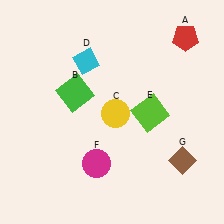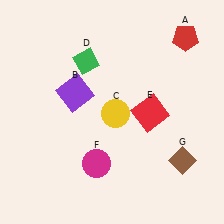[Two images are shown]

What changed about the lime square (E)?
In Image 1, E is lime. In Image 2, it changed to red.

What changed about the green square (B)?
In Image 1, B is green. In Image 2, it changed to purple.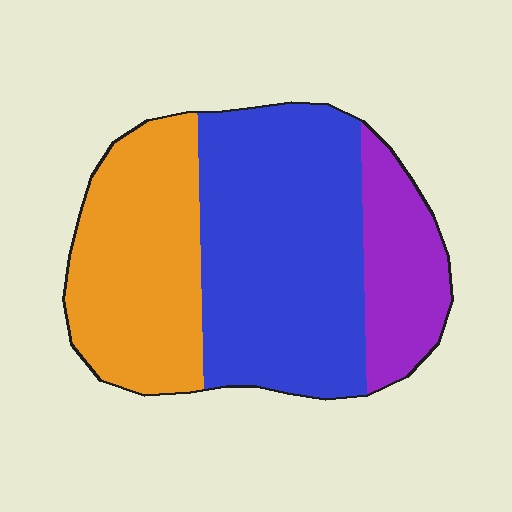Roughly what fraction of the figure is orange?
Orange takes up between a third and a half of the figure.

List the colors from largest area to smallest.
From largest to smallest: blue, orange, purple.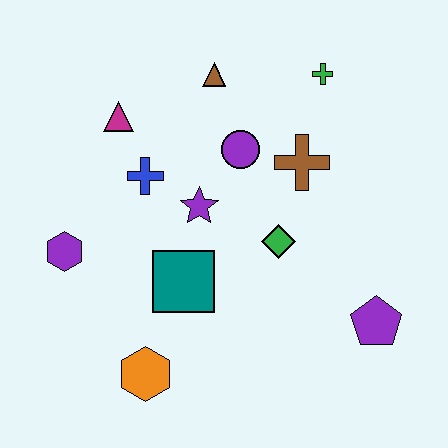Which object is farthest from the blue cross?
The purple pentagon is farthest from the blue cross.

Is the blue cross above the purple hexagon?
Yes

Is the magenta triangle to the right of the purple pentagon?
No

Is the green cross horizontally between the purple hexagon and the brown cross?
No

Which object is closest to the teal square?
The purple star is closest to the teal square.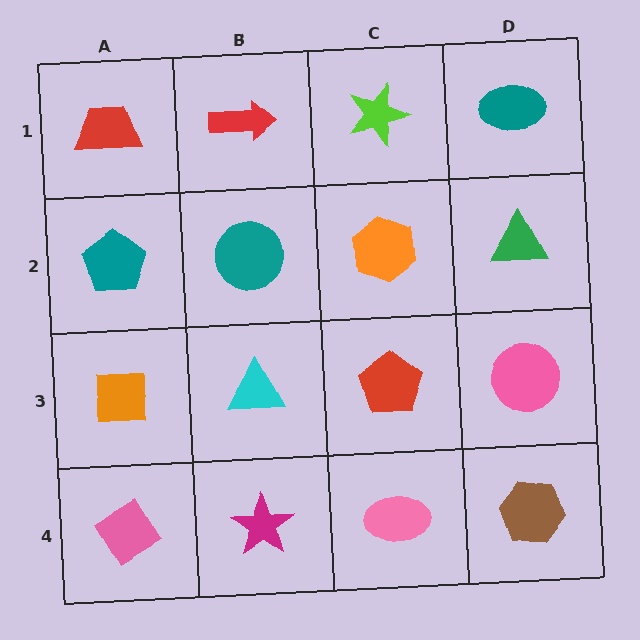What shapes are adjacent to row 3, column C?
An orange hexagon (row 2, column C), a pink ellipse (row 4, column C), a cyan triangle (row 3, column B), a pink circle (row 3, column D).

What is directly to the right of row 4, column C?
A brown hexagon.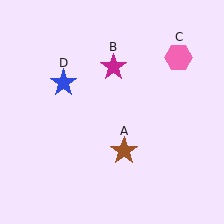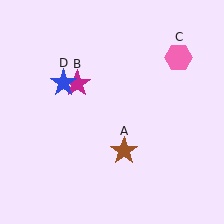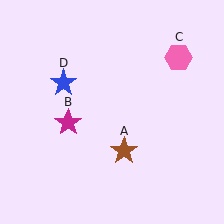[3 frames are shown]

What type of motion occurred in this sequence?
The magenta star (object B) rotated counterclockwise around the center of the scene.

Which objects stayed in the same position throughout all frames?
Brown star (object A) and pink hexagon (object C) and blue star (object D) remained stationary.